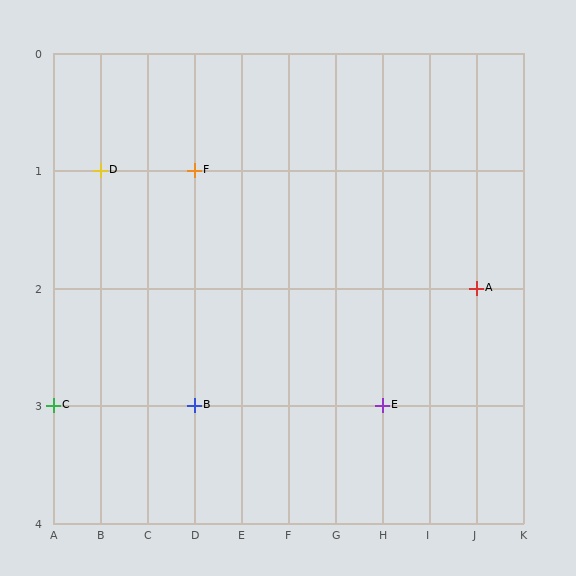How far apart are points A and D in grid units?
Points A and D are 8 columns and 1 row apart (about 8.1 grid units diagonally).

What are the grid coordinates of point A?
Point A is at grid coordinates (J, 2).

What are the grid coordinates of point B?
Point B is at grid coordinates (D, 3).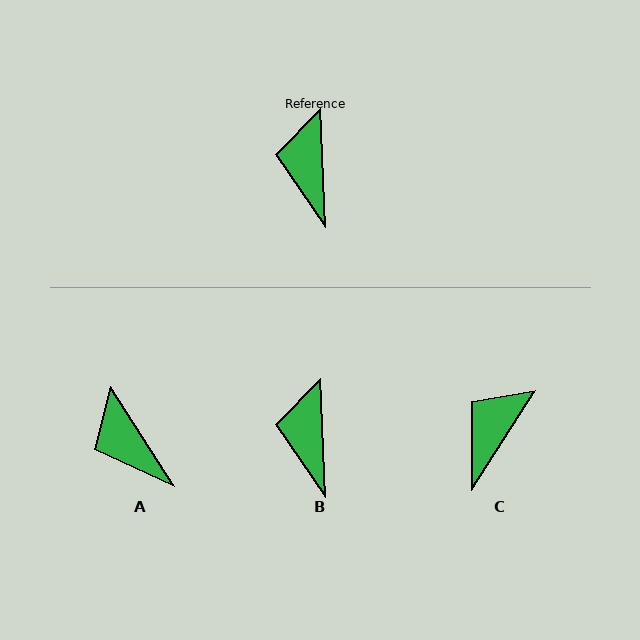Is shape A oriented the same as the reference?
No, it is off by about 30 degrees.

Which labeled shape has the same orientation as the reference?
B.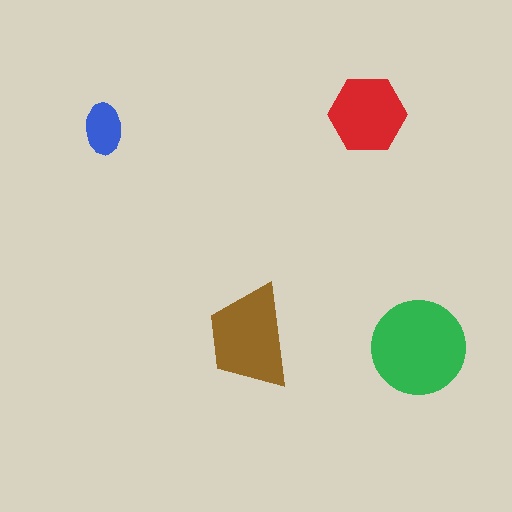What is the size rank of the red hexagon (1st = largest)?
3rd.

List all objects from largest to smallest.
The green circle, the brown trapezoid, the red hexagon, the blue ellipse.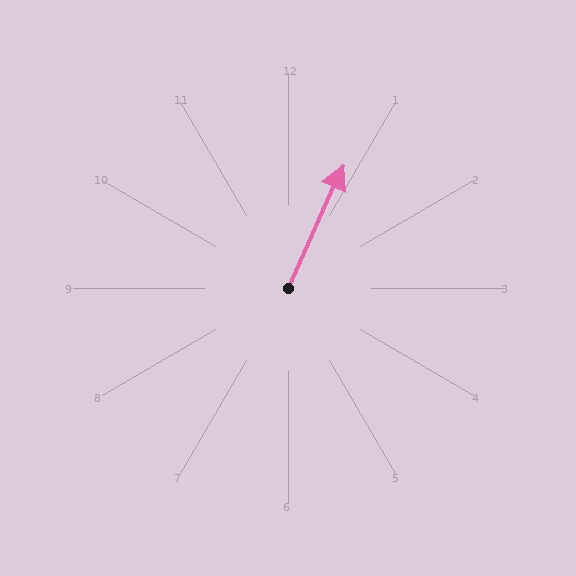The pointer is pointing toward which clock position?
Roughly 1 o'clock.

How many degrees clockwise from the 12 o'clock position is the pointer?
Approximately 24 degrees.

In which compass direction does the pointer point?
Northeast.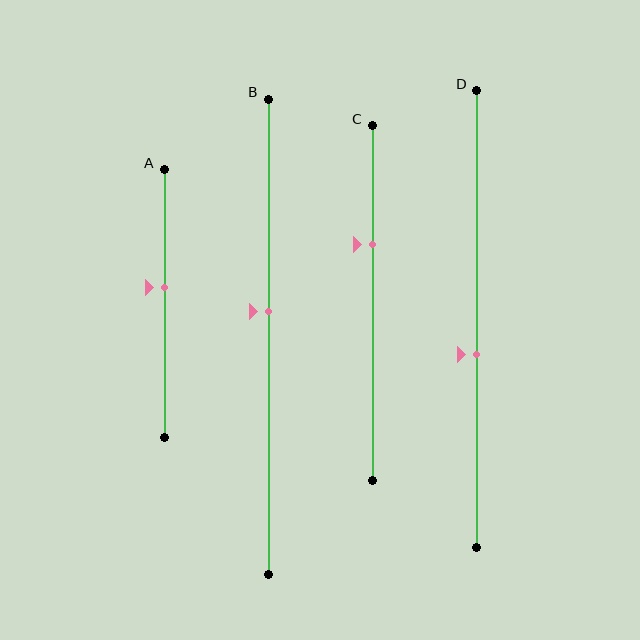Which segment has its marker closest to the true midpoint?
Segment B has its marker closest to the true midpoint.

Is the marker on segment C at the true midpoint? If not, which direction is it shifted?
No, the marker on segment C is shifted upward by about 17% of the segment length.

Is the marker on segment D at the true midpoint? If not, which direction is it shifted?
No, the marker on segment D is shifted downward by about 8% of the segment length.